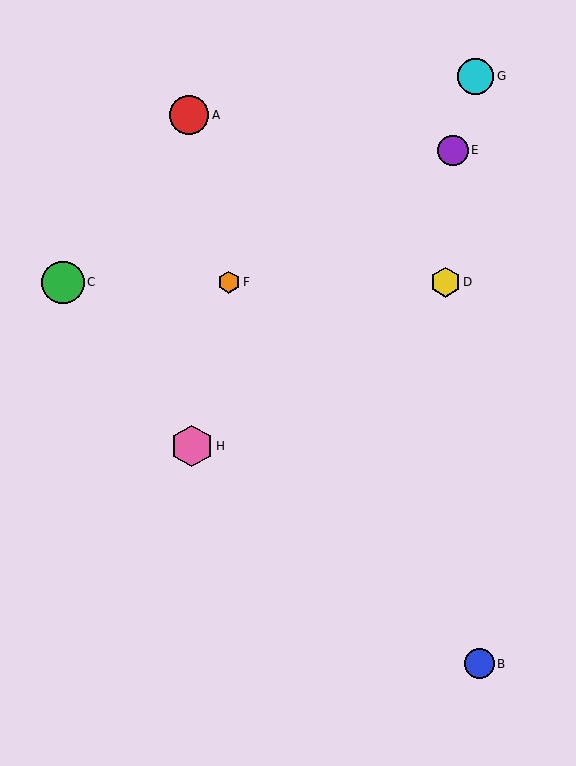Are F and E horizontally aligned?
No, F is at y≈282 and E is at y≈150.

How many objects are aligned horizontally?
3 objects (C, D, F) are aligned horizontally.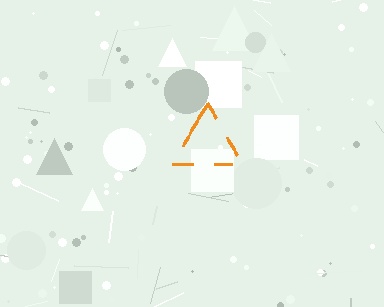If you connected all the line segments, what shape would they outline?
They would outline a triangle.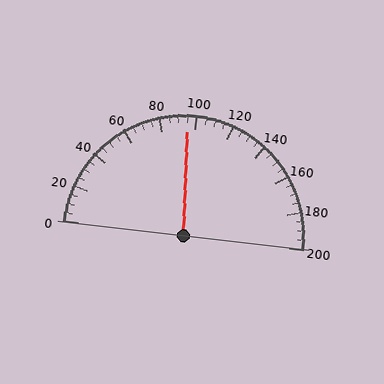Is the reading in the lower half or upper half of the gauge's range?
The reading is in the lower half of the range (0 to 200).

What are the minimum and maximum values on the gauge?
The gauge ranges from 0 to 200.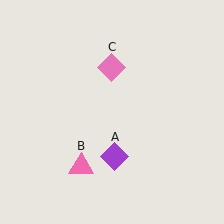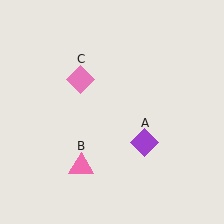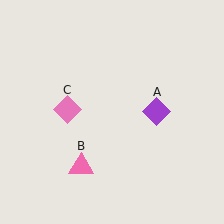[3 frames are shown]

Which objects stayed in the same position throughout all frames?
Pink triangle (object B) remained stationary.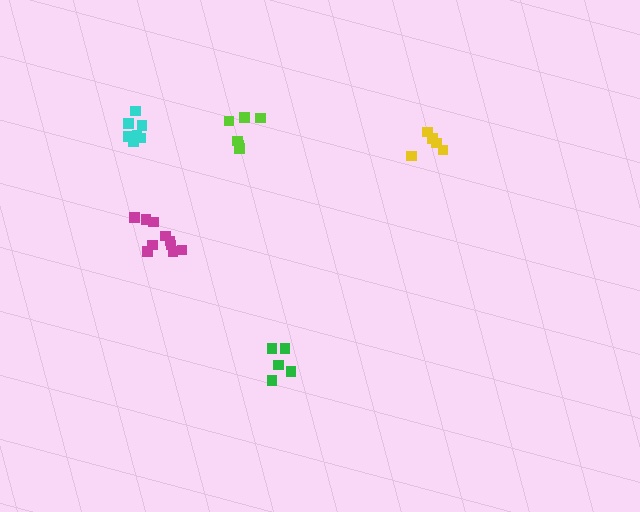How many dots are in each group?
Group 1: 7 dots, Group 2: 6 dots, Group 3: 5 dots, Group 4: 10 dots, Group 5: 6 dots (34 total).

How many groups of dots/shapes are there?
There are 5 groups.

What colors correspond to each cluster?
The clusters are colored: cyan, lime, green, magenta, yellow.